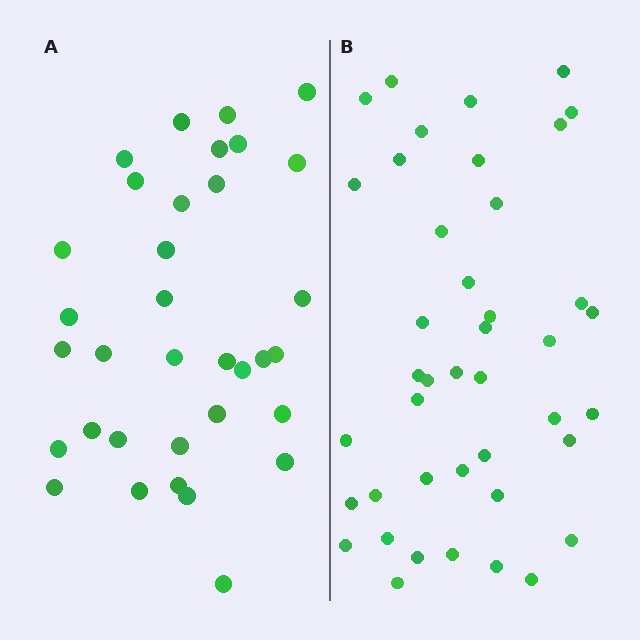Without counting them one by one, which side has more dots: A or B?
Region B (the right region) has more dots.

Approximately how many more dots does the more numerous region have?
Region B has roughly 8 or so more dots than region A.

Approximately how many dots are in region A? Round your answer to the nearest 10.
About 30 dots. (The exact count is 34, which rounds to 30.)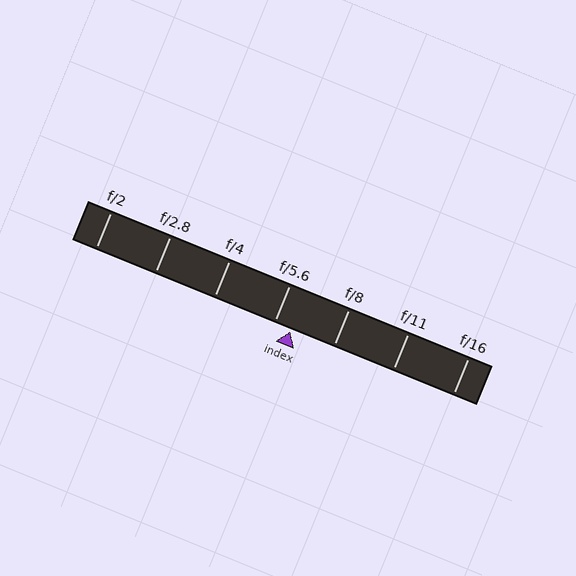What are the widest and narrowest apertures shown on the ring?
The widest aperture shown is f/2 and the narrowest is f/16.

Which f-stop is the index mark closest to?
The index mark is closest to f/5.6.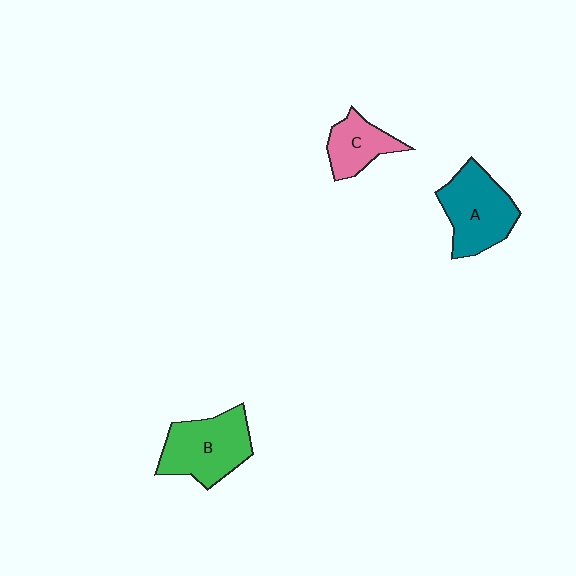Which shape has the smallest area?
Shape C (pink).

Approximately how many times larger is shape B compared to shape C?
Approximately 1.7 times.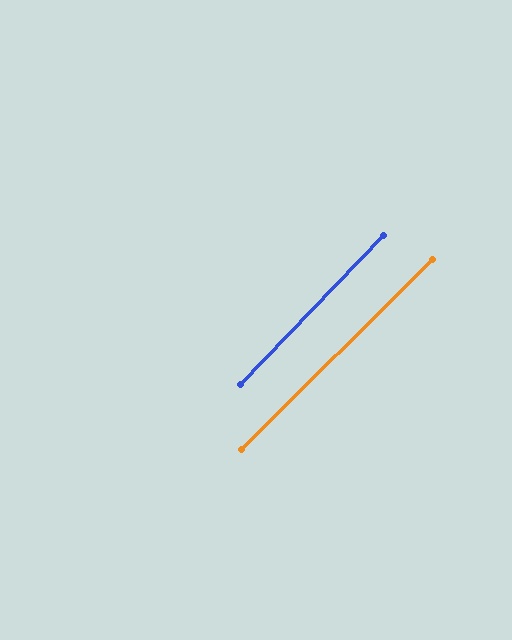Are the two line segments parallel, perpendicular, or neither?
Parallel — their directions differ by only 1.3°.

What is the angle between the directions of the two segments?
Approximately 1 degree.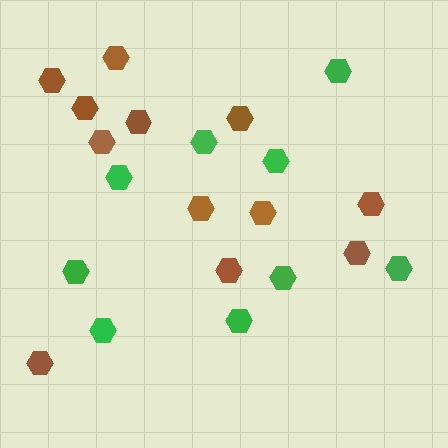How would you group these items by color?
There are 2 groups: one group of green hexagons (9) and one group of brown hexagons (12).